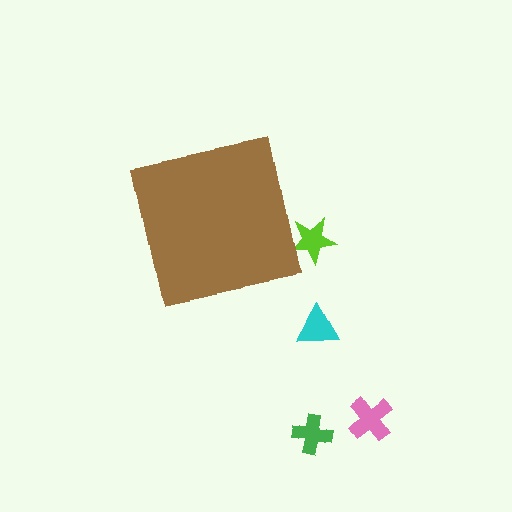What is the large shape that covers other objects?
A brown square.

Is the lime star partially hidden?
Yes, the lime star is partially hidden behind the brown square.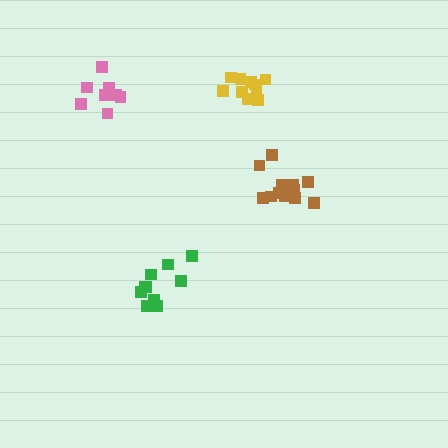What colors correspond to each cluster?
The clusters are colored: green, pink, yellow, brown.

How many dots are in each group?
Group 1: 10 dots, Group 2: 8 dots, Group 3: 10 dots, Group 4: 12 dots (40 total).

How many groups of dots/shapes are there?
There are 4 groups.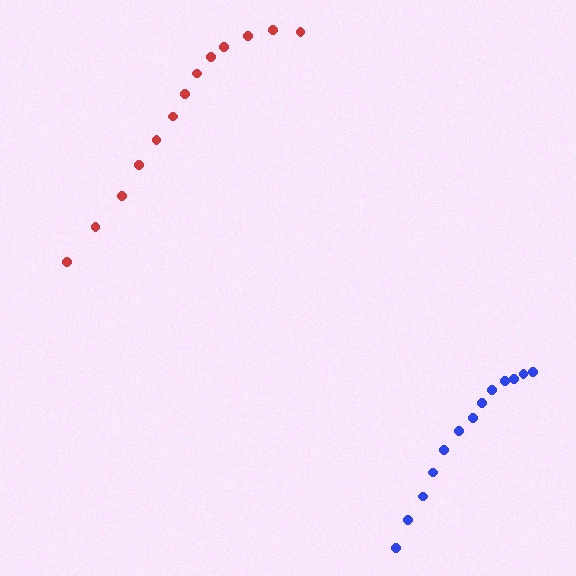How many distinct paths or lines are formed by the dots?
There are 2 distinct paths.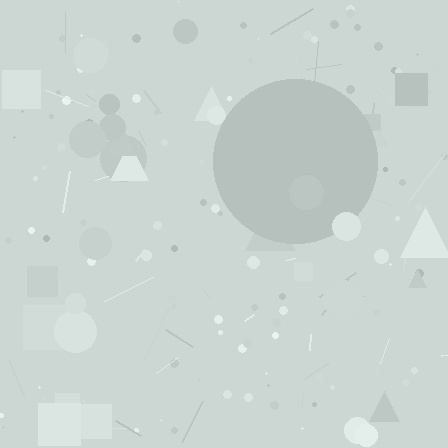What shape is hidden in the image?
A circle is hidden in the image.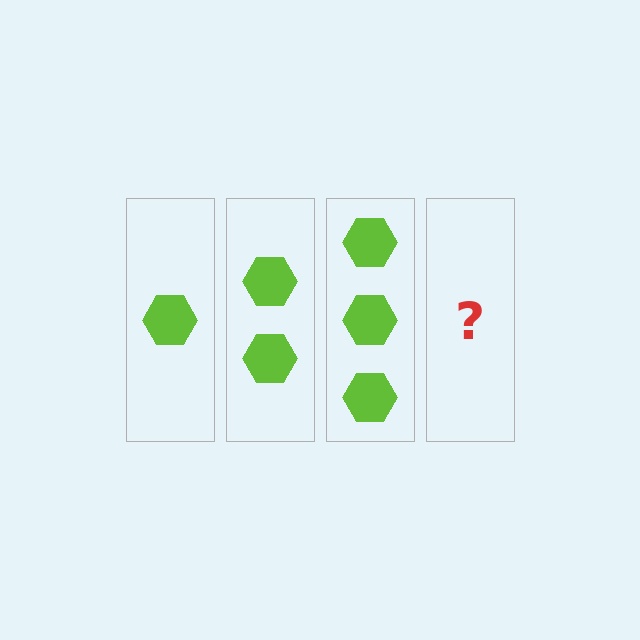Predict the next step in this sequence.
The next step is 4 hexagons.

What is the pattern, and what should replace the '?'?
The pattern is that each step adds one more hexagon. The '?' should be 4 hexagons.